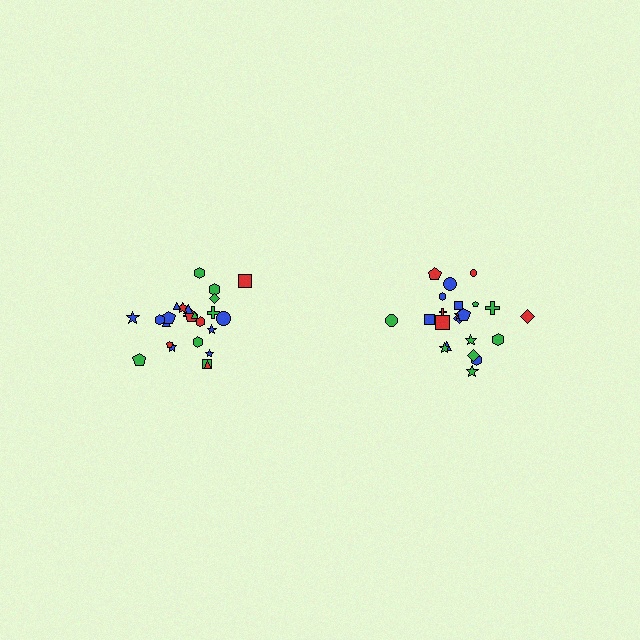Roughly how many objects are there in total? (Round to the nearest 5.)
Roughly 45 objects in total.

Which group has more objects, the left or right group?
The left group.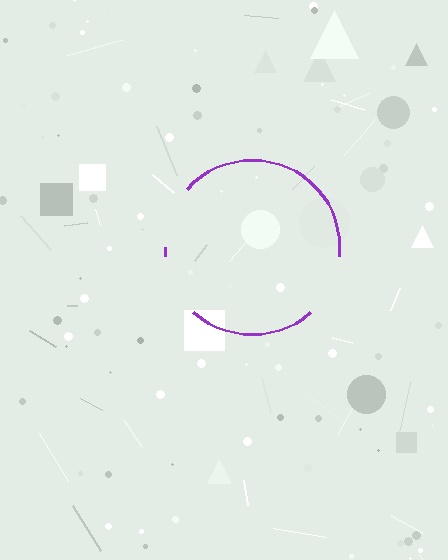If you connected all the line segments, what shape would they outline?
They would outline a circle.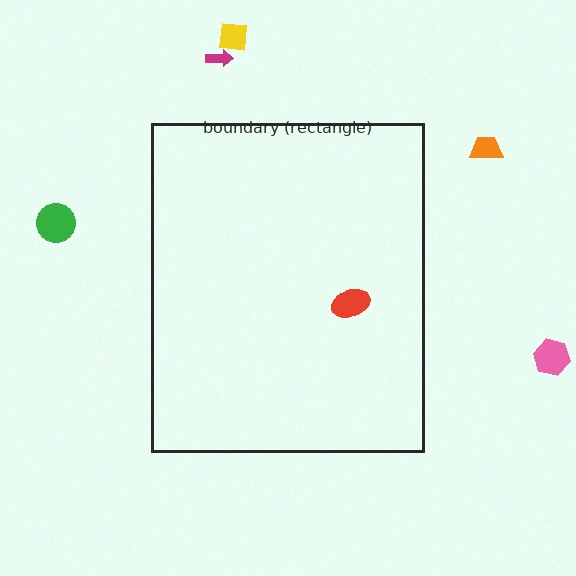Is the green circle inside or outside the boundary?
Outside.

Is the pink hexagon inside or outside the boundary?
Outside.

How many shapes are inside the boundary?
1 inside, 5 outside.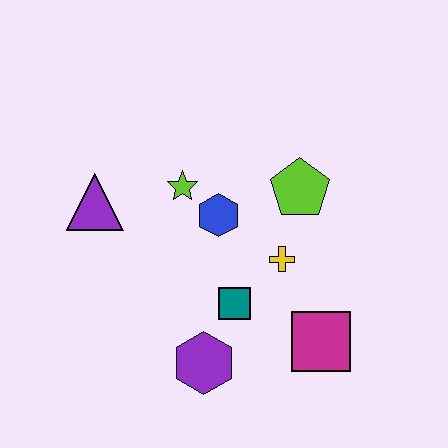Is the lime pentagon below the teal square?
No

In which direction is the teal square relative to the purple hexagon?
The teal square is above the purple hexagon.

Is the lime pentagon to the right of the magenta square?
No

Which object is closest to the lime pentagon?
The yellow cross is closest to the lime pentagon.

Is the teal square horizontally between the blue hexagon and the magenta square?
Yes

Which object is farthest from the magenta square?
The purple triangle is farthest from the magenta square.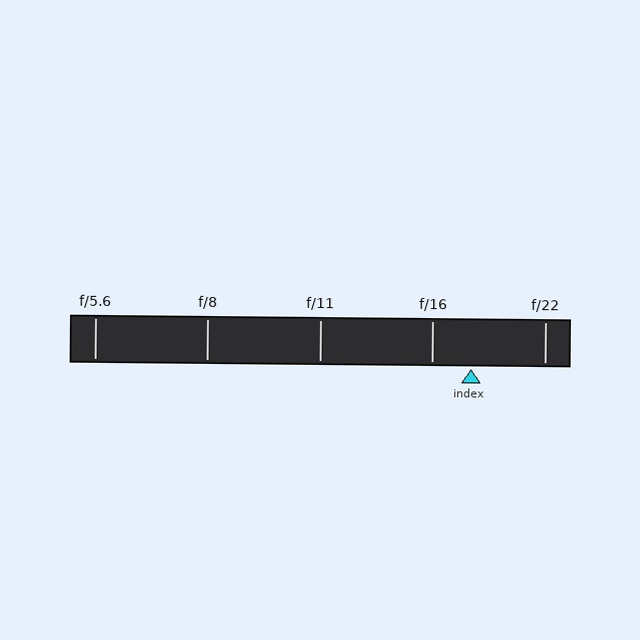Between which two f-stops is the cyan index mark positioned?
The index mark is between f/16 and f/22.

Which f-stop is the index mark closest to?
The index mark is closest to f/16.